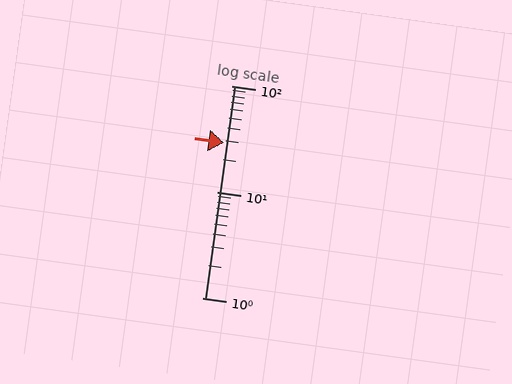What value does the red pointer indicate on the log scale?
The pointer indicates approximately 29.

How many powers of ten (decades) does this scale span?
The scale spans 2 decades, from 1 to 100.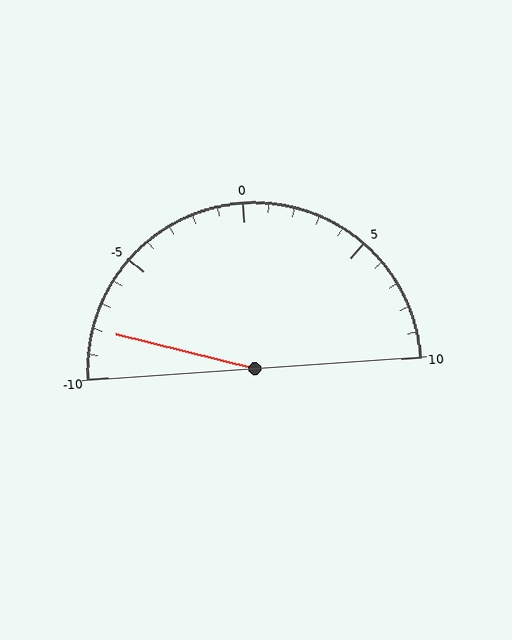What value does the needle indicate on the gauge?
The needle indicates approximately -8.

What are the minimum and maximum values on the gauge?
The gauge ranges from -10 to 10.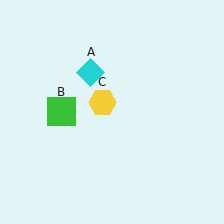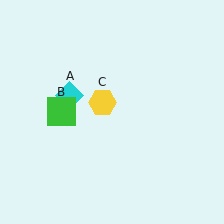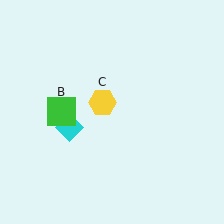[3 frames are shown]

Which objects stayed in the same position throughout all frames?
Green square (object B) and yellow hexagon (object C) remained stationary.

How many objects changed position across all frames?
1 object changed position: cyan diamond (object A).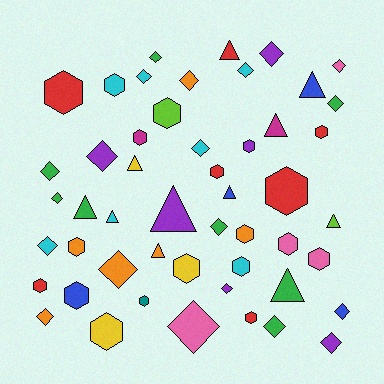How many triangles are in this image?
There are 11 triangles.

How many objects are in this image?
There are 50 objects.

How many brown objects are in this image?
There are no brown objects.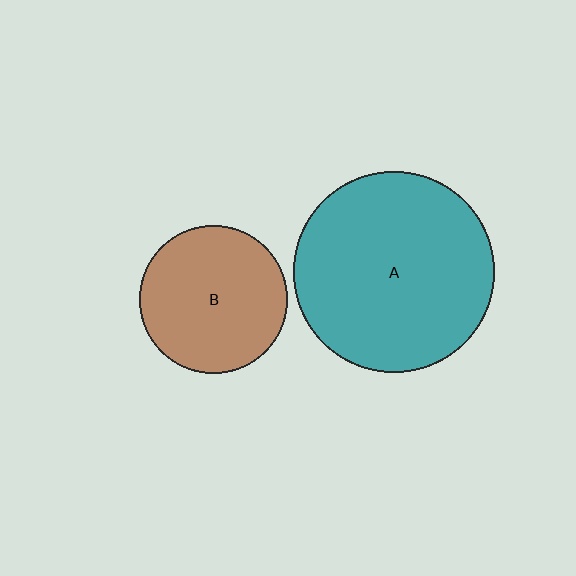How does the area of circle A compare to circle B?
Approximately 1.8 times.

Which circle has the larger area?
Circle A (teal).